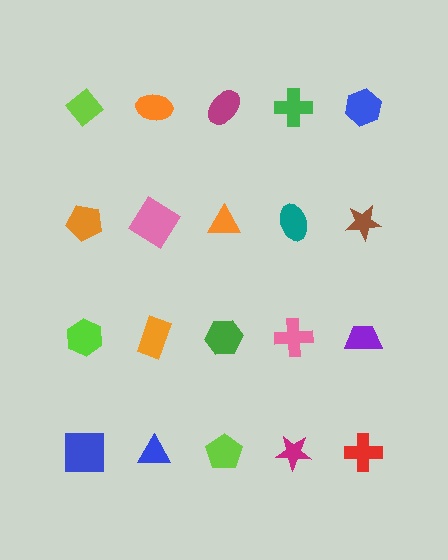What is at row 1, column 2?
An orange ellipse.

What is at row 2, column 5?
A brown star.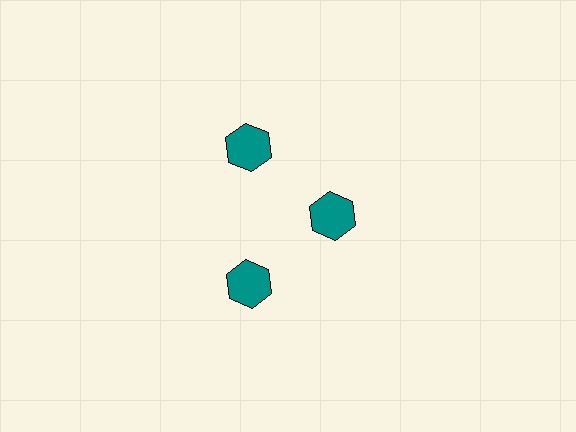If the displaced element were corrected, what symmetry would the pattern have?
It would have 3-fold rotational symmetry — the pattern would map onto itself every 120 degrees.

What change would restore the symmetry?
The symmetry would be restored by moving it outward, back onto the ring so that all 3 hexagons sit at equal angles and equal distance from the center.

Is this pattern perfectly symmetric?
No. The 3 teal hexagons are arranged in a ring, but one element near the 3 o'clock position is pulled inward toward the center, breaking the 3-fold rotational symmetry.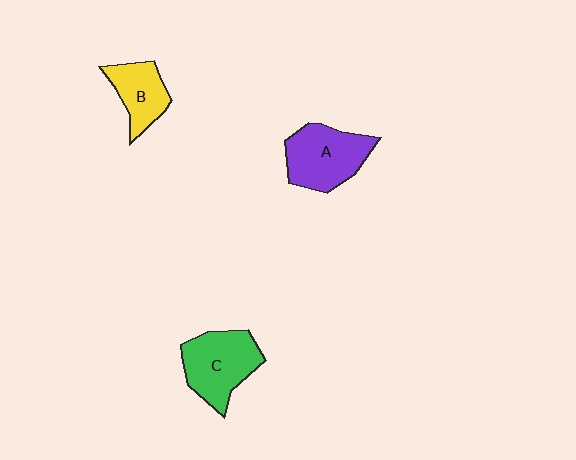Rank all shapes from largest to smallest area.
From largest to smallest: A (purple), C (green), B (yellow).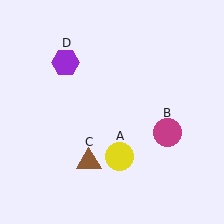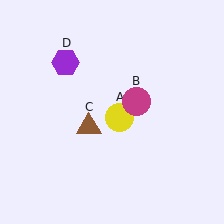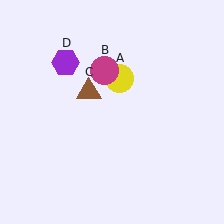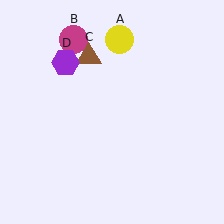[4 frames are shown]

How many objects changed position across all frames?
3 objects changed position: yellow circle (object A), magenta circle (object B), brown triangle (object C).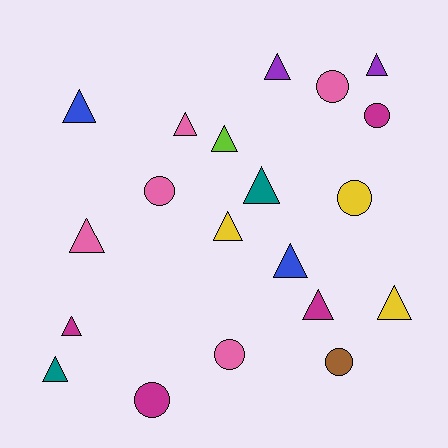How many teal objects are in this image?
There are 2 teal objects.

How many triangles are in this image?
There are 13 triangles.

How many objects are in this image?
There are 20 objects.